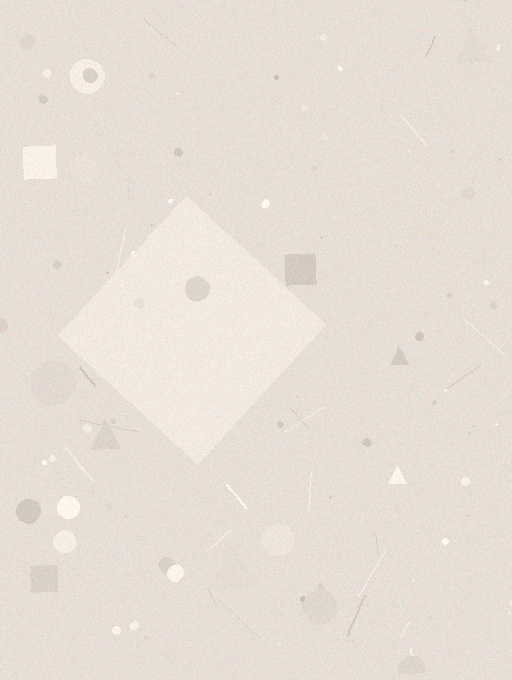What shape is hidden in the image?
A diamond is hidden in the image.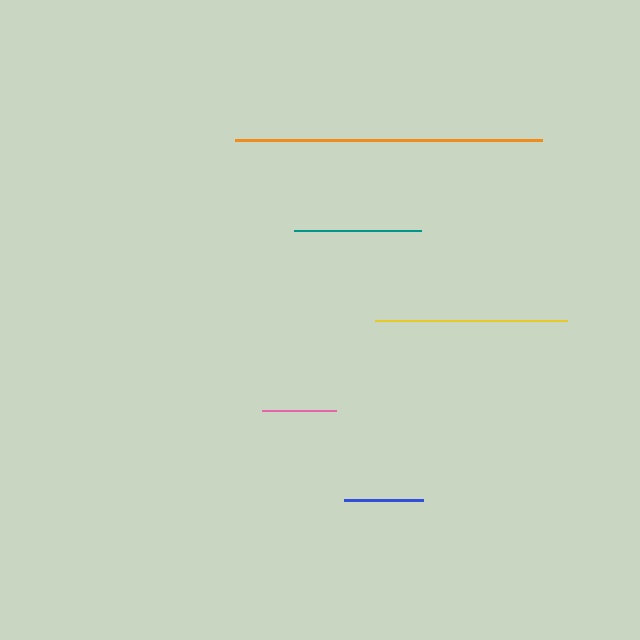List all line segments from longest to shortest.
From longest to shortest: orange, yellow, teal, blue, pink.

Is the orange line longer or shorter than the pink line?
The orange line is longer than the pink line.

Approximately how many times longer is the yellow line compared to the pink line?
The yellow line is approximately 2.6 times the length of the pink line.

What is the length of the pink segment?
The pink segment is approximately 74 pixels long.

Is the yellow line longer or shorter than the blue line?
The yellow line is longer than the blue line.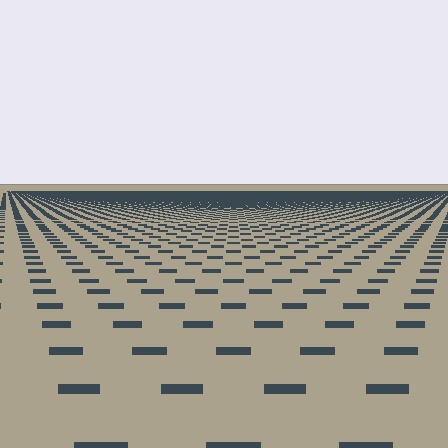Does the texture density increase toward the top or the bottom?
Density increases toward the top.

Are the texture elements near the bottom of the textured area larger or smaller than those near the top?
Larger. Near the bottom, elements are closer to the viewer and appear at a bigger on-screen size.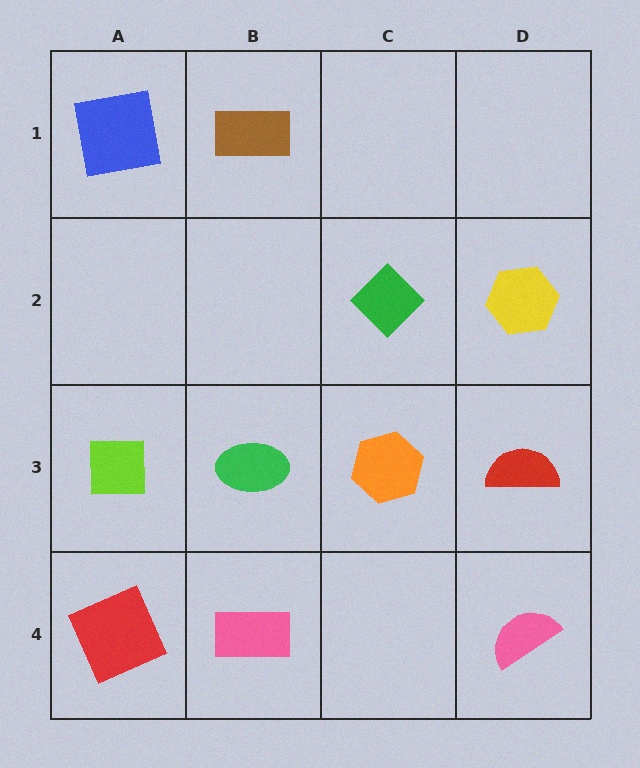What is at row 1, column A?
A blue square.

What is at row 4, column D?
A pink semicircle.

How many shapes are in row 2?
2 shapes.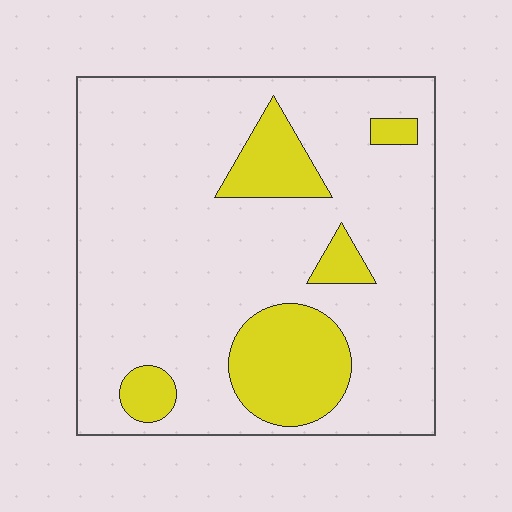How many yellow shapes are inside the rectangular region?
5.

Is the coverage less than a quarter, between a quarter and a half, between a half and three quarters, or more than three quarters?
Less than a quarter.